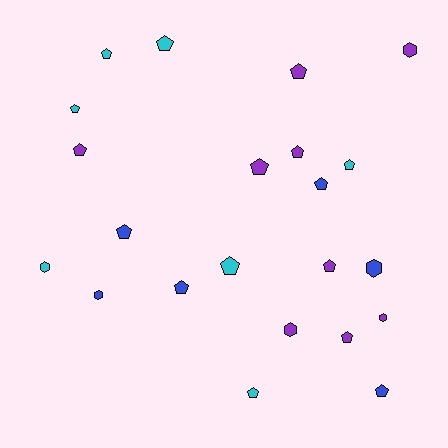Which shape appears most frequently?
Pentagon, with 16 objects.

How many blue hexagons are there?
There are 2 blue hexagons.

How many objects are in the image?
There are 22 objects.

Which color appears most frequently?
Purple, with 9 objects.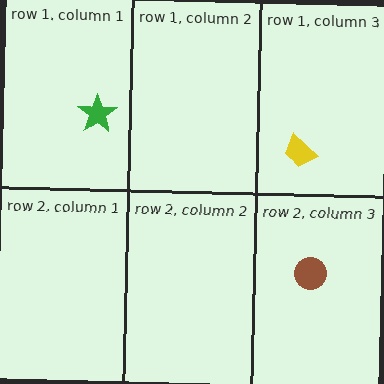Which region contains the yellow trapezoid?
The row 1, column 3 region.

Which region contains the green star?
The row 1, column 1 region.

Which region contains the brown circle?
The row 2, column 3 region.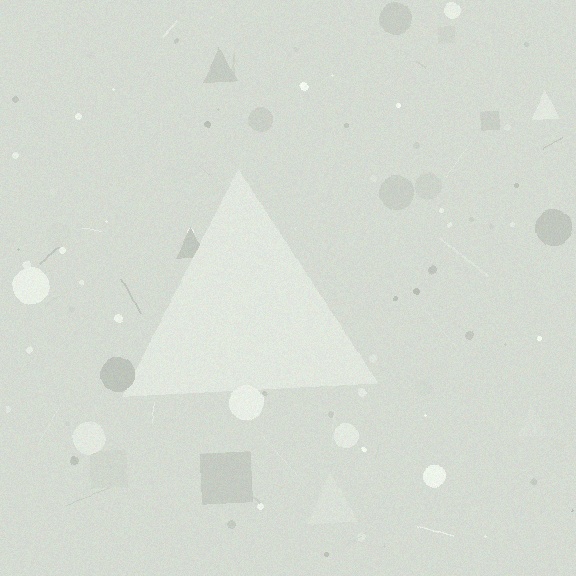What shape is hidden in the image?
A triangle is hidden in the image.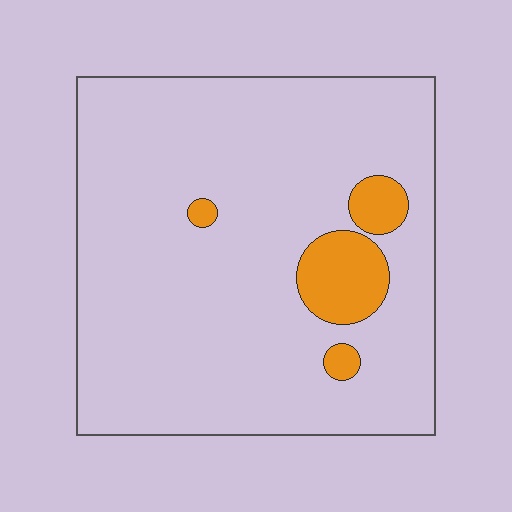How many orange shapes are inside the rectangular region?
4.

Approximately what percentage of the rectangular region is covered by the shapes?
Approximately 10%.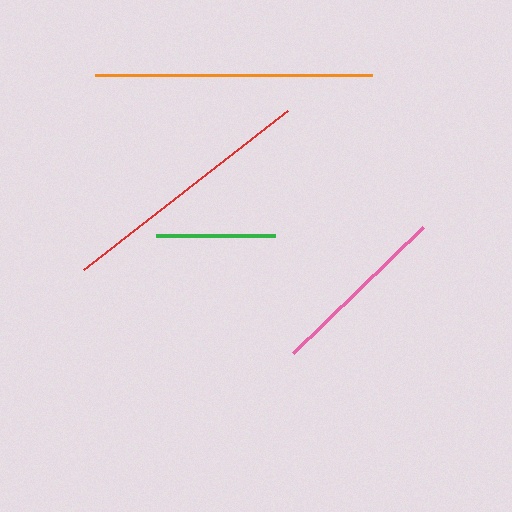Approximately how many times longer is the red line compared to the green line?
The red line is approximately 2.2 times the length of the green line.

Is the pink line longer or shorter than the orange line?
The orange line is longer than the pink line.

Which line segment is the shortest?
The green line is the shortest at approximately 120 pixels.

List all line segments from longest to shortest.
From longest to shortest: orange, red, pink, green.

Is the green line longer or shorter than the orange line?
The orange line is longer than the green line.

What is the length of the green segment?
The green segment is approximately 120 pixels long.